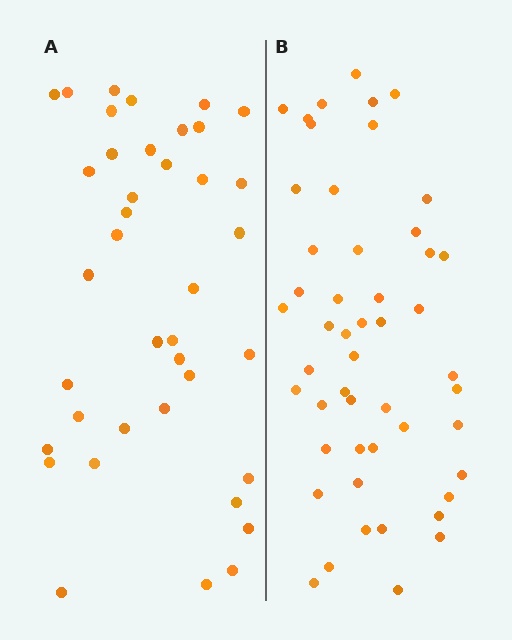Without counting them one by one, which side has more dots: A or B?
Region B (the right region) has more dots.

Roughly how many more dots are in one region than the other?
Region B has roughly 12 or so more dots than region A.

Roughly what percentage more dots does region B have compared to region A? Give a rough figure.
About 30% more.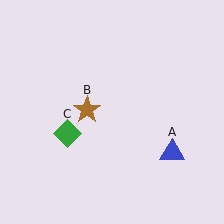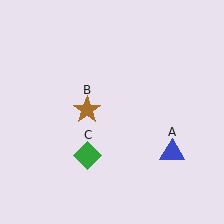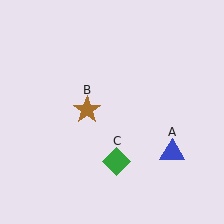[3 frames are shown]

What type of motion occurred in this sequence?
The green diamond (object C) rotated counterclockwise around the center of the scene.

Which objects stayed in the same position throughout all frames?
Blue triangle (object A) and brown star (object B) remained stationary.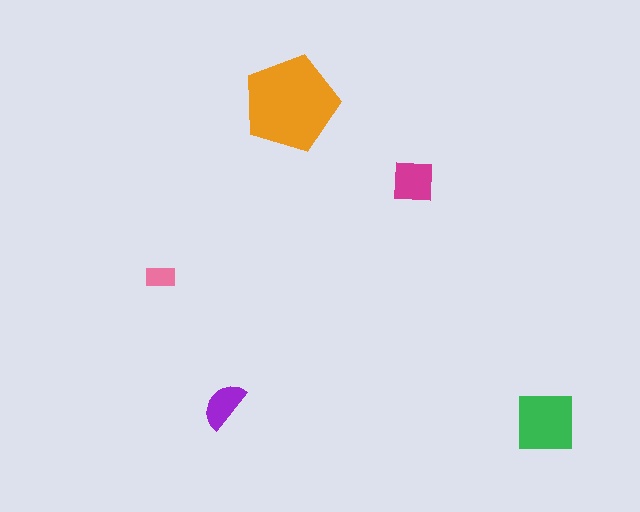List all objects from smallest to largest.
The pink rectangle, the purple semicircle, the magenta square, the green square, the orange pentagon.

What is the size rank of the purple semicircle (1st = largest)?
4th.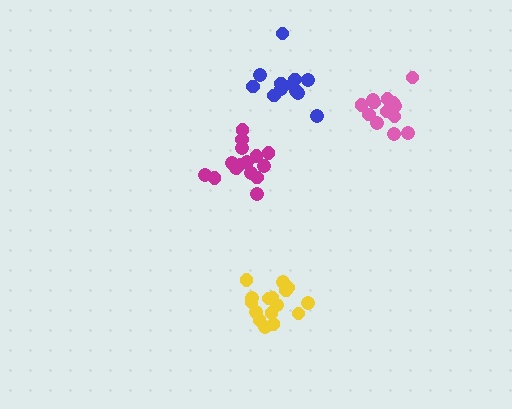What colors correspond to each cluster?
The clusters are colored: blue, magenta, yellow, pink.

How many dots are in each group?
Group 1: 12 dots, Group 2: 16 dots, Group 3: 16 dots, Group 4: 14 dots (58 total).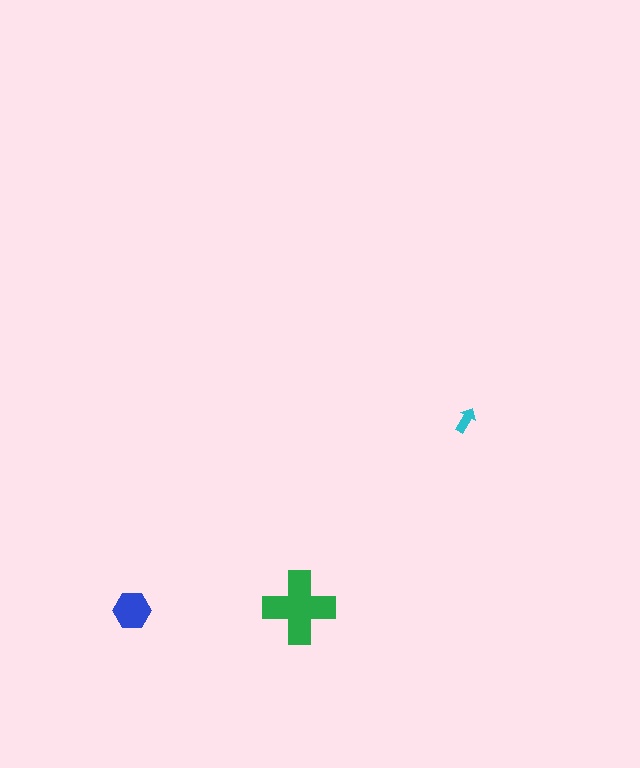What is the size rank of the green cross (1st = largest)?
1st.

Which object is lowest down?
The blue hexagon is bottommost.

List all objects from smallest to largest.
The cyan arrow, the blue hexagon, the green cross.